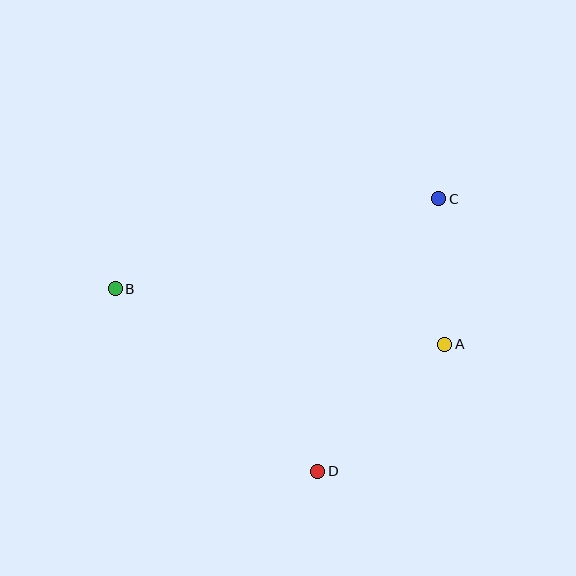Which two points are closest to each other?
Points A and C are closest to each other.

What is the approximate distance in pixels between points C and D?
The distance between C and D is approximately 298 pixels.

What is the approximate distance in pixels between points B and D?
The distance between B and D is approximately 273 pixels.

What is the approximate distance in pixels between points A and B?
The distance between A and B is approximately 335 pixels.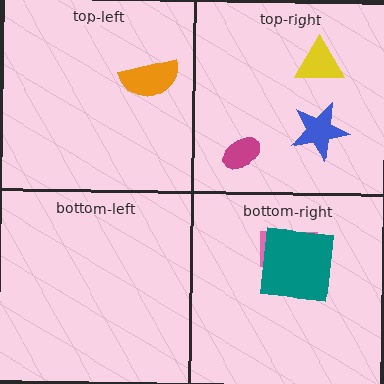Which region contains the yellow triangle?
The top-right region.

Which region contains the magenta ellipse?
The top-right region.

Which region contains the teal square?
The bottom-right region.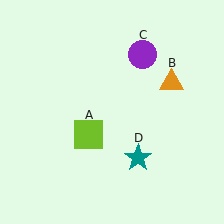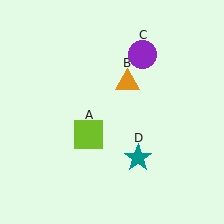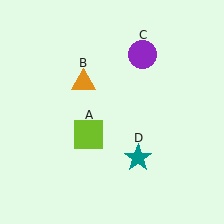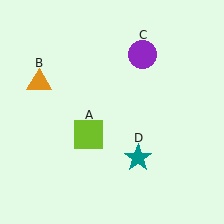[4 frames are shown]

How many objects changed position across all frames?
1 object changed position: orange triangle (object B).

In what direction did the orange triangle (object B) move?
The orange triangle (object B) moved left.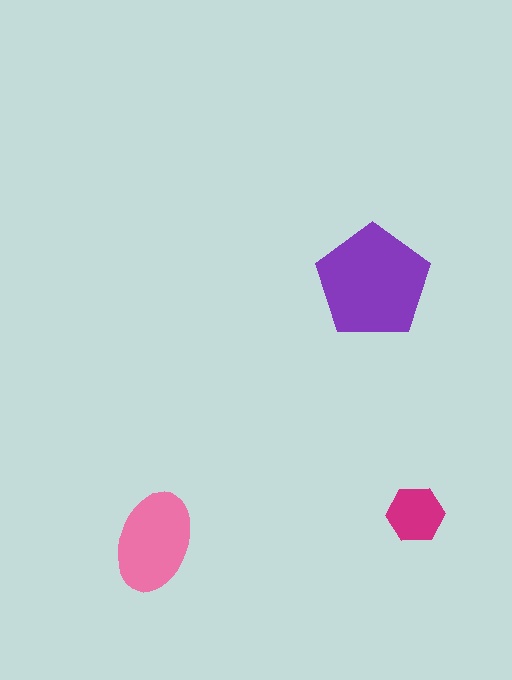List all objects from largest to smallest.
The purple pentagon, the pink ellipse, the magenta hexagon.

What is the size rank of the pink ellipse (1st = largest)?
2nd.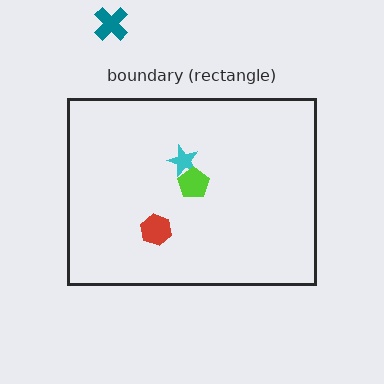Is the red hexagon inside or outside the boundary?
Inside.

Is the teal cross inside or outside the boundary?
Outside.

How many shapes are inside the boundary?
3 inside, 1 outside.